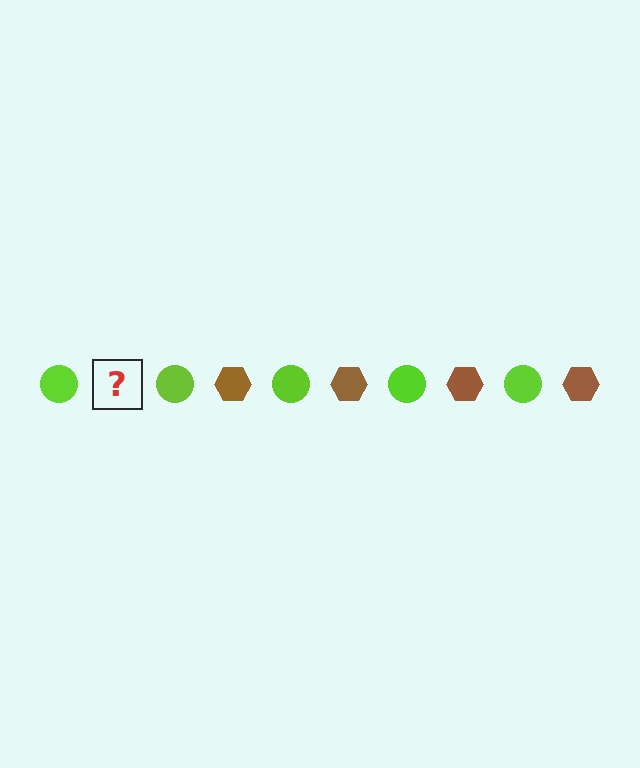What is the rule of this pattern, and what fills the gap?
The rule is that the pattern alternates between lime circle and brown hexagon. The gap should be filled with a brown hexagon.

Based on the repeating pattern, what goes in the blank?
The blank should be a brown hexagon.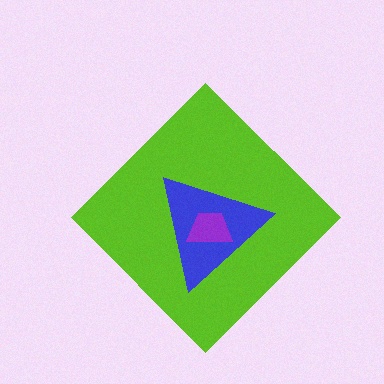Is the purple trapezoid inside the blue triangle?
Yes.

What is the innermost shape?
The purple trapezoid.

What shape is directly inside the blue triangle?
The purple trapezoid.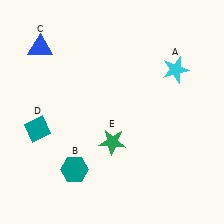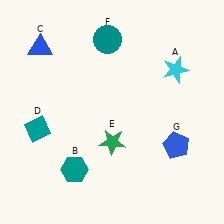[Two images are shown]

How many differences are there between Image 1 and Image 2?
There are 2 differences between the two images.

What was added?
A teal circle (F), a blue pentagon (G) were added in Image 2.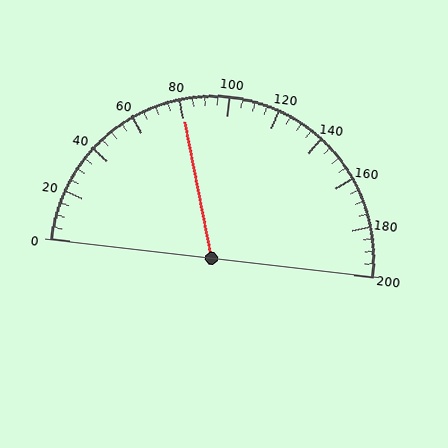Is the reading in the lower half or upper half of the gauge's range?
The reading is in the lower half of the range (0 to 200).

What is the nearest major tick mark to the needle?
The nearest major tick mark is 80.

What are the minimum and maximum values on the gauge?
The gauge ranges from 0 to 200.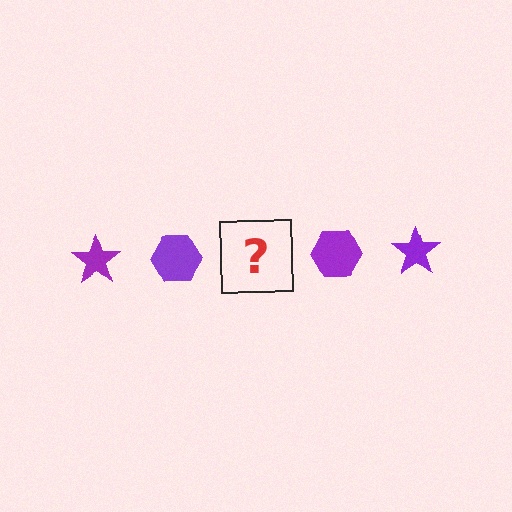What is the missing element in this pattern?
The missing element is a purple star.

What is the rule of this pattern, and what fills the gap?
The rule is that the pattern cycles through star, hexagon shapes in purple. The gap should be filled with a purple star.